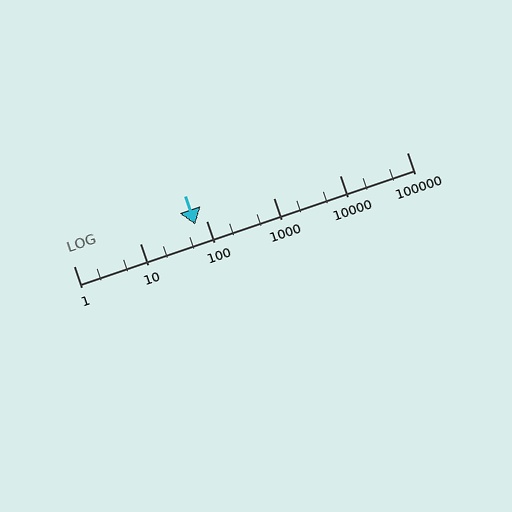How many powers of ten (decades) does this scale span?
The scale spans 5 decades, from 1 to 100000.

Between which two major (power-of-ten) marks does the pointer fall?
The pointer is between 10 and 100.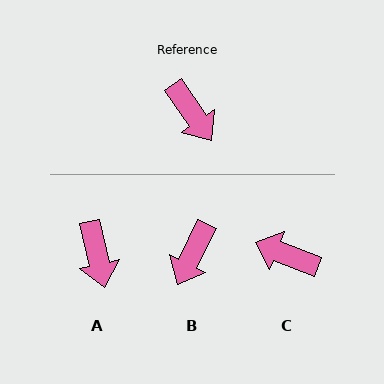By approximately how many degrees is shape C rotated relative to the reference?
Approximately 145 degrees clockwise.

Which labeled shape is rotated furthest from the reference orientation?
C, about 145 degrees away.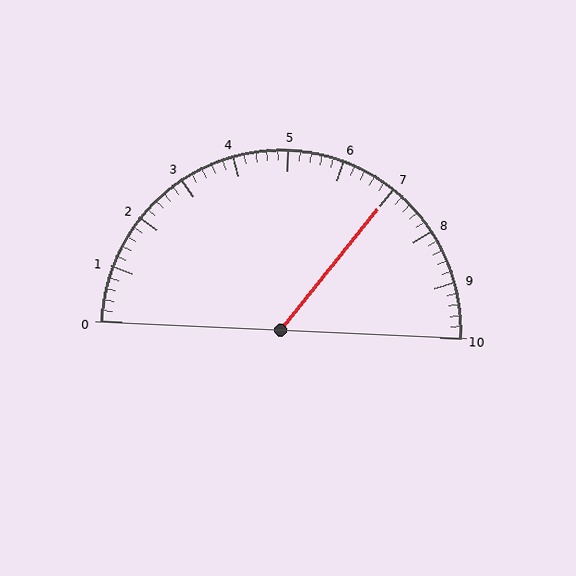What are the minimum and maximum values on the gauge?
The gauge ranges from 0 to 10.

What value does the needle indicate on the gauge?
The needle indicates approximately 7.0.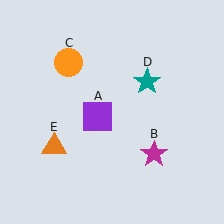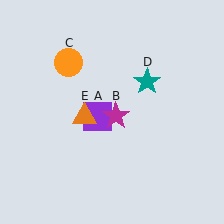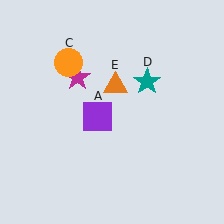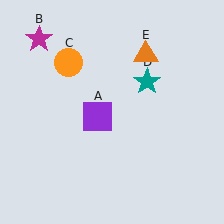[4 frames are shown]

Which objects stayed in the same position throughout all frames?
Purple square (object A) and orange circle (object C) and teal star (object D) remained stationary.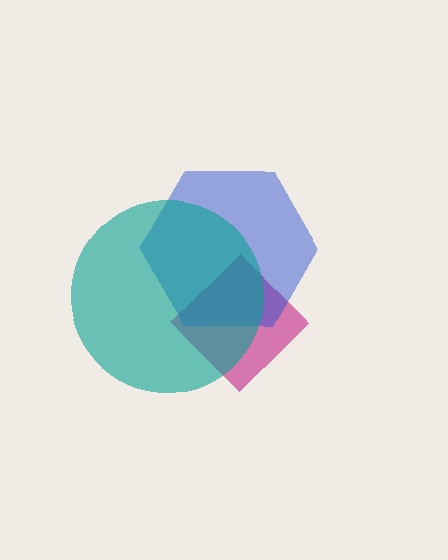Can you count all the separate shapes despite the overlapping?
Yes, there are 3 separate shapes.